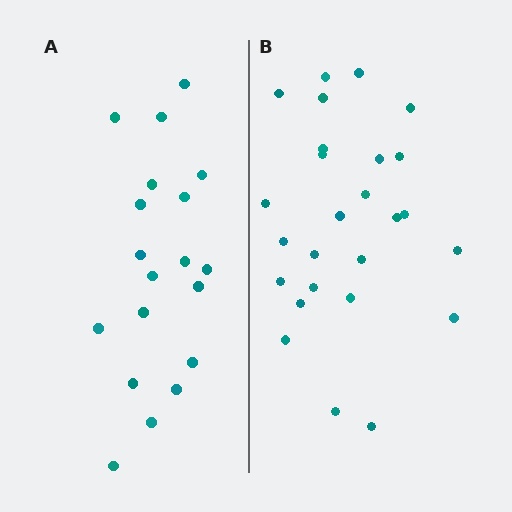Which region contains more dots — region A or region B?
Region B (the right region) has more dots.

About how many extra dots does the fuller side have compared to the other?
Region B has roughly 8 or so more dots than region A.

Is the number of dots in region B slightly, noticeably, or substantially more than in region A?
Region B has noticeably more, but not dramatically so. The ratio is roughly 1.4 to 1.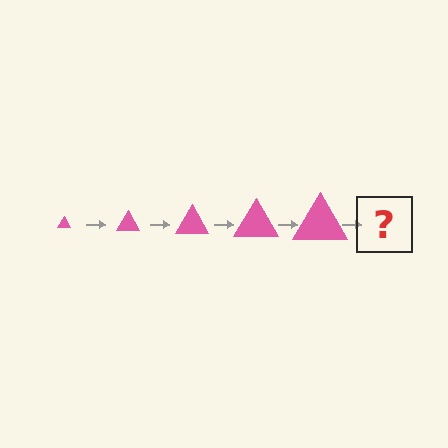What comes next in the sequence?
The next element should be a pink triangle, larger than the previous one.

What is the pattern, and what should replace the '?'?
The pattern is that the triangle gets progressively larger each step. The '?' should be a pink triangle, larger than the previous one.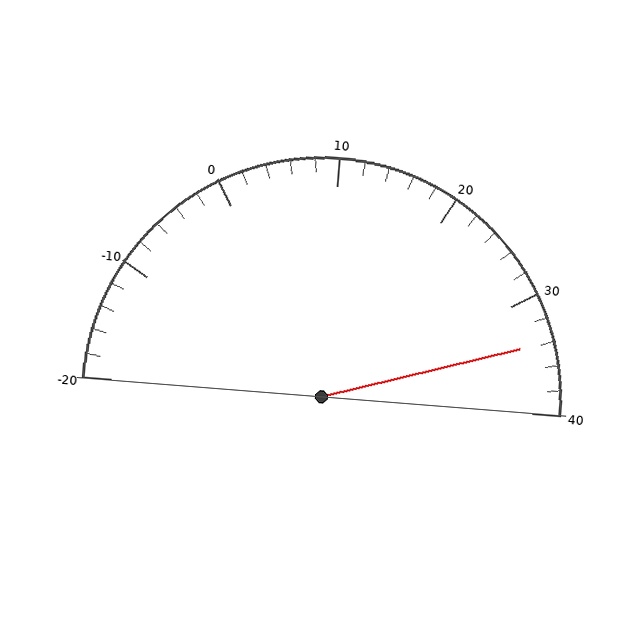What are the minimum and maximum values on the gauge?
The gauge ranges from -20 to 40.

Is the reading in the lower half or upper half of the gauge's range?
The reading is in the upper half of the range (-20 to 40).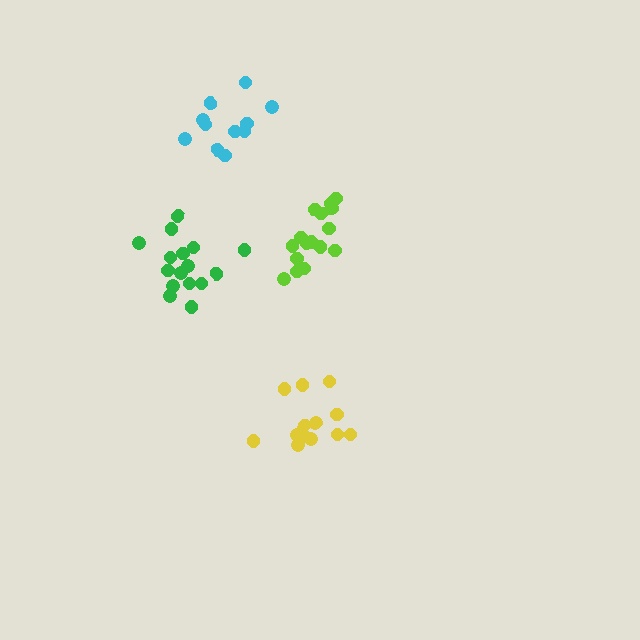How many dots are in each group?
Group 1: 13 dots, Group 2: 16 dots, Group 3: 16 dots, Group 4: 11 dots (56 total).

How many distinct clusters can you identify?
There are 4 distinct clusters.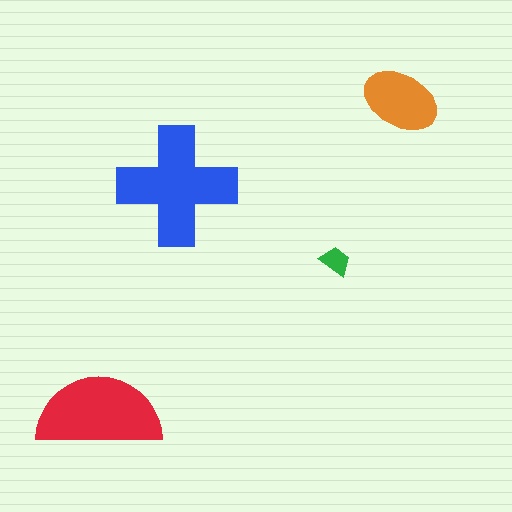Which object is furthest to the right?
The orange ellipse is rightmost.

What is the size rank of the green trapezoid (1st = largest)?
4th.